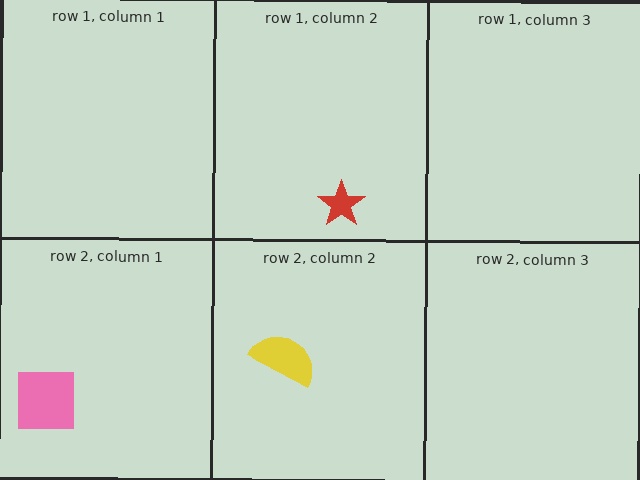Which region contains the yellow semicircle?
The row 2, column 2 region.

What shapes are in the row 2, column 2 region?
The yellow semicircle.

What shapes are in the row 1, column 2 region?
The red star.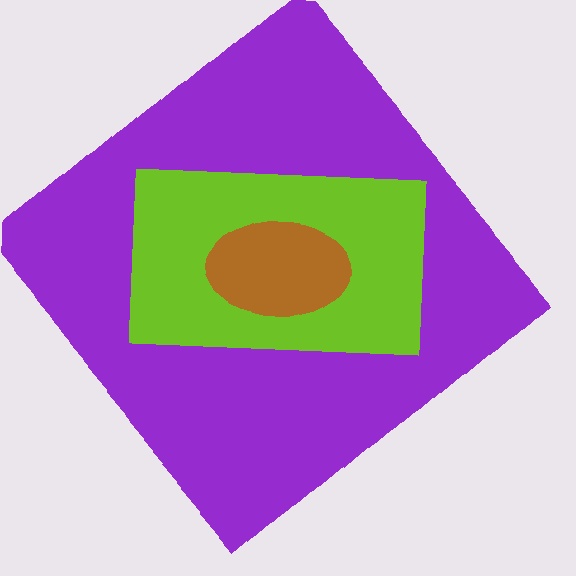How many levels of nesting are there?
3.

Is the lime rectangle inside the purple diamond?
Yes.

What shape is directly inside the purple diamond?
The lime rectangle.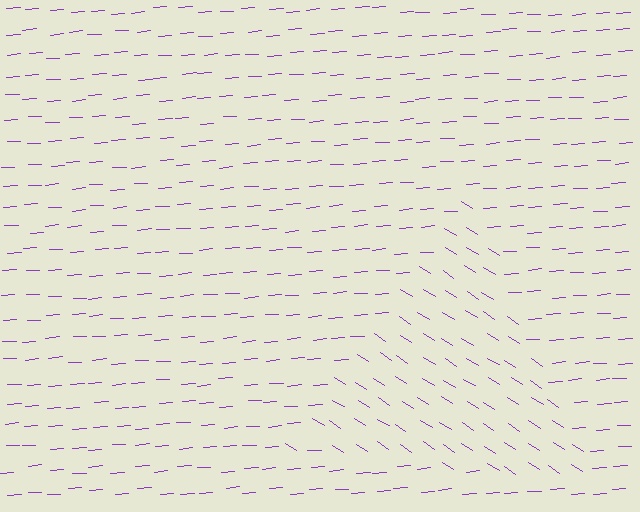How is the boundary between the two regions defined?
The boundary is defined purely by a change in line orientation (approximately 37 degrees difference). All lines are the same color and thickness.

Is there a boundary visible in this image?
Yes, there is a texture boundary formed by a change in line orientation.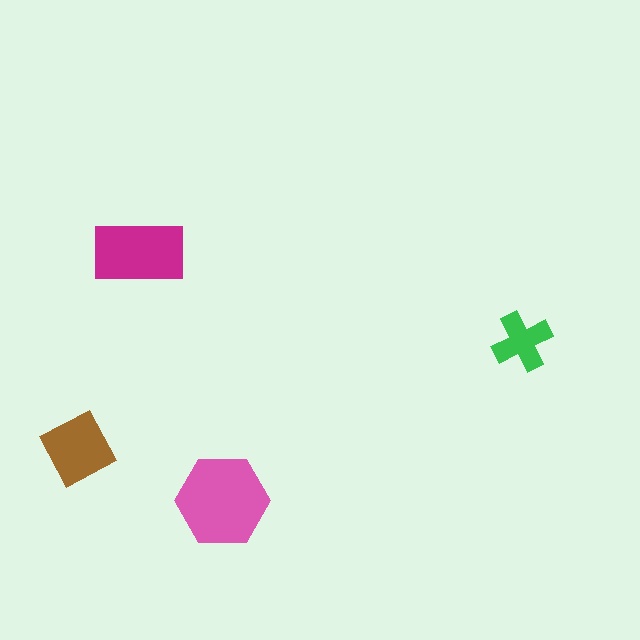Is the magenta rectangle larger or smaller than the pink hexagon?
Smaller.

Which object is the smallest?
The green cross.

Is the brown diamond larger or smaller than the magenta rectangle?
Smaller.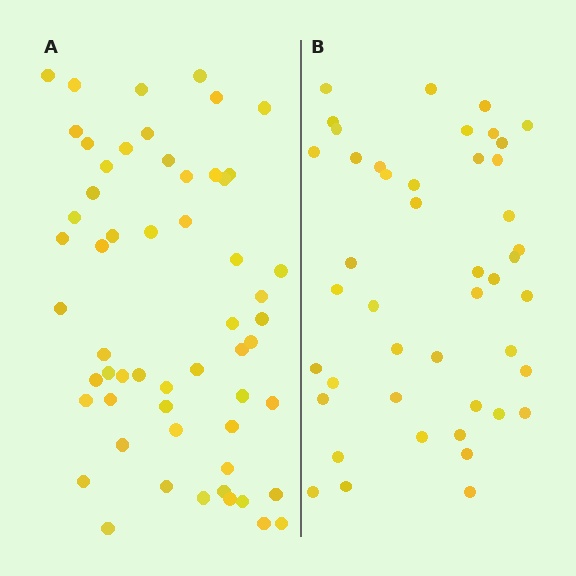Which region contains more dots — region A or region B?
Region A (the left region) has more dots.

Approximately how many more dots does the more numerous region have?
Region A has roughly 12 or so more dots than region B.